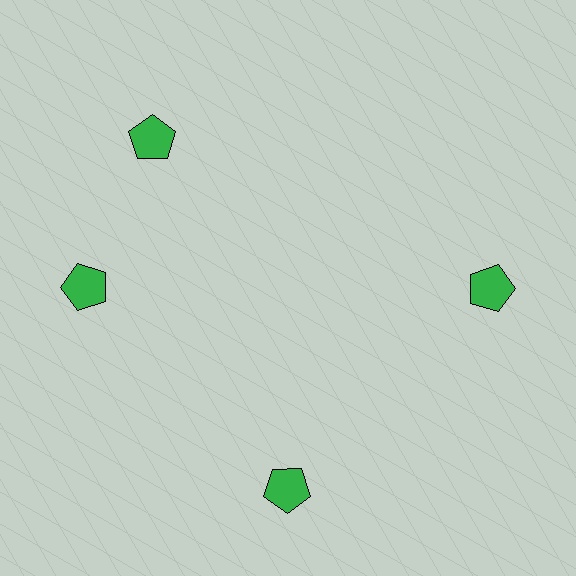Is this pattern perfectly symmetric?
No. The 4 green pentagons are arranged in a ring, but one element near the 12 o'clock position is rotated out of alignment along the ring, breaking the 4-fold rotational symmetry.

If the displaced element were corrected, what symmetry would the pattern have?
It would have 4-fold rotational symmetry — the pattern would map onto itself every 90 degrees.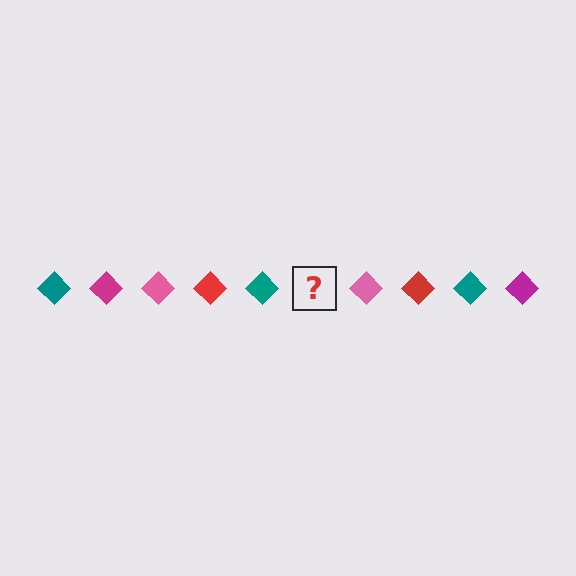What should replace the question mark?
The question mark should be replaced with a magenta diamond.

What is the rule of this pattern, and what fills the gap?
The rule is that the pattern cycles through teal, magenta, pink, red diamonds. The gap should be filled with a magenta diamond.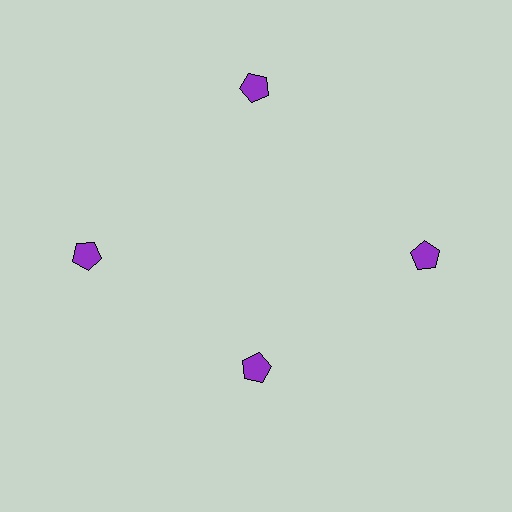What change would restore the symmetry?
The symmetry would be restored by moving it outward, back onto the ring so that all 4 pentagons sit at equal angles and equal distance from the center.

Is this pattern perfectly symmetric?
No. The 4 purple pentagons are arranged in a ring, but one element near the 6 o'clock position is pulled inward toward the center, breaking the 4-fold rotational symmetry.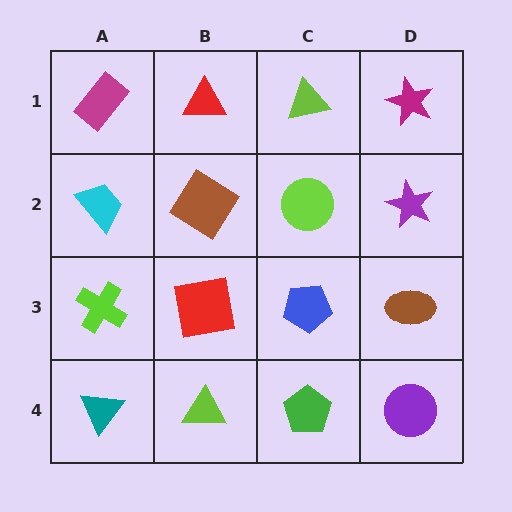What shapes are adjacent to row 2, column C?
A lime triangle (row 1, column C), a blue pentagon (row 3, column C), a brown diamond (row 2, column B), a purple star (row 2, column D).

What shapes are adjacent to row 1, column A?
A cyan trapezoid (row 2, column A), a red triangle (row 1, column B).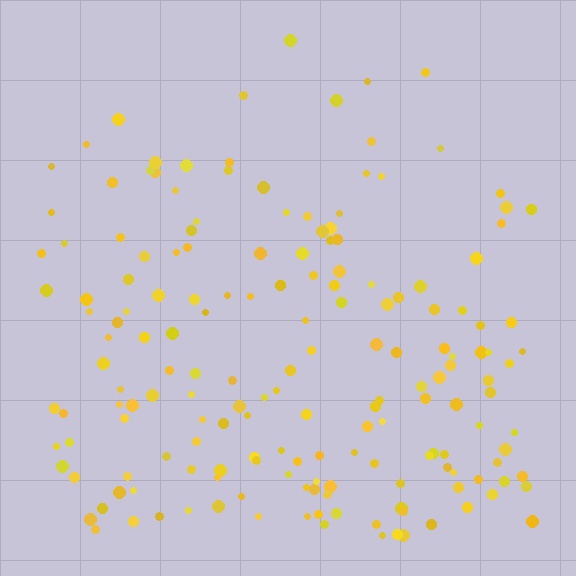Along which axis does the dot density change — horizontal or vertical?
Vertical.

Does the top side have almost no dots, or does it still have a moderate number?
Still a moderate number, just noticeably fewer than the bottom.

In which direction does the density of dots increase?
From top to bottom, with the bottom side densest.